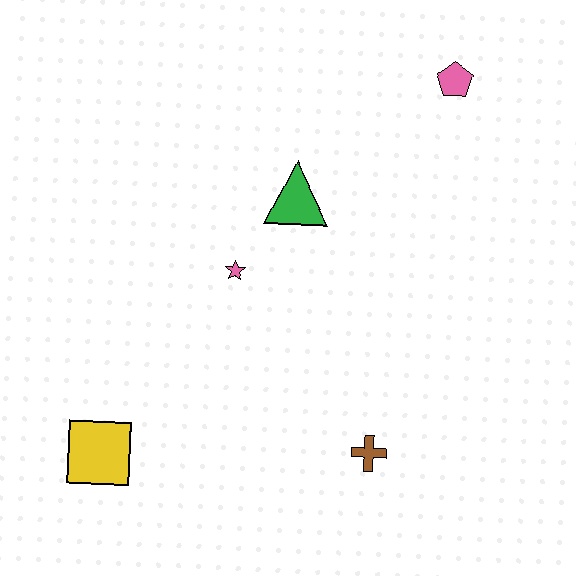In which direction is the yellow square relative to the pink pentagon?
The yellow square is below the pink pentagon.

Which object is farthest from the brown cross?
The pink pentagon is farthest from the brown cross.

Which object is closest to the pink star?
The green triangle is closest to the pink star.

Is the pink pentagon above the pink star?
Yes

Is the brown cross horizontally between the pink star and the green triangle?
No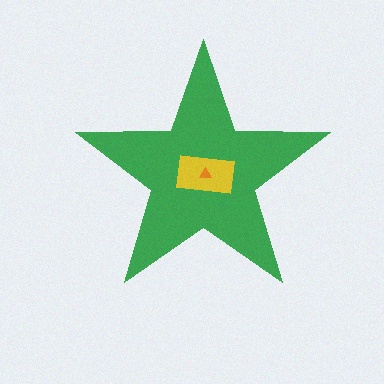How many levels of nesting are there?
3.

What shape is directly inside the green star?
The yellow rectangle.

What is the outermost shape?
The green star.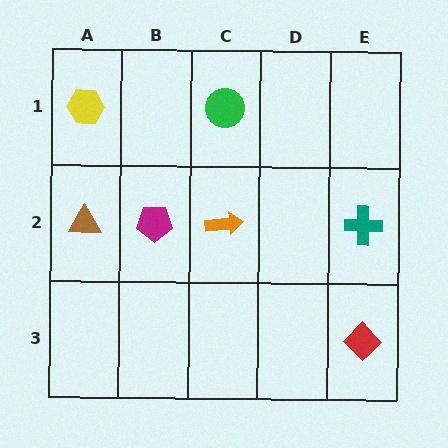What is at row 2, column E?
A teal cross.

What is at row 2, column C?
An orange arrow.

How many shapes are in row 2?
4 shapes.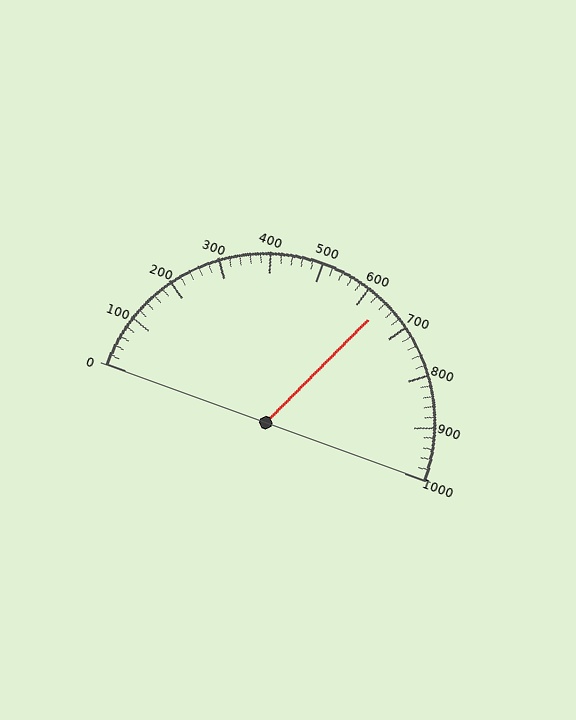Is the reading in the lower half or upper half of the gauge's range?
The reading is in the upper half of the range (0 to 1000).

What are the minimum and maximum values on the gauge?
The gauge ranges from 0 to 1000.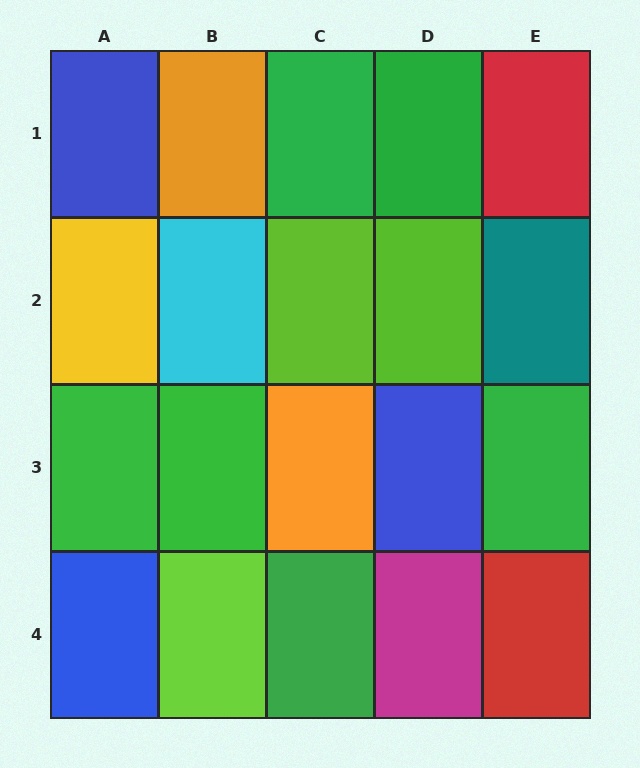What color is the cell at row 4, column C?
Green.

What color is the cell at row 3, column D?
Blue.